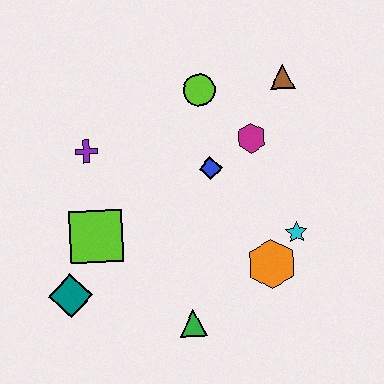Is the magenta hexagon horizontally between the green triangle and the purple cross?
No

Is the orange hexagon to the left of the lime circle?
No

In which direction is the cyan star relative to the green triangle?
The cyan star is to the right of the green triangle.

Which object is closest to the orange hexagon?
The cyan star is closest to the orange hexagon.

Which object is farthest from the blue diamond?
The teal diamond is farthest from the blue diamond.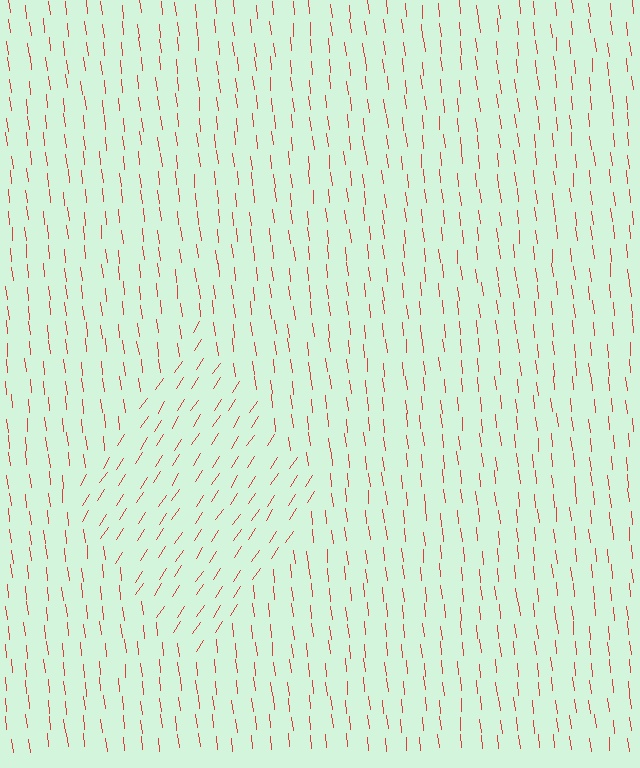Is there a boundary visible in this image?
Yes, there is a texture boundary formed by a change in line orientation.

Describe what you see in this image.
The image is filled with small red line segments. A diamond region in the image has lines oriented differently from the surrounding lines, creating a visible texture boundary.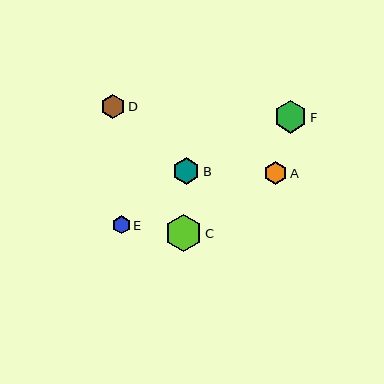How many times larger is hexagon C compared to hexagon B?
Hexagon C is approximately 1.4 times the size of hexagon B.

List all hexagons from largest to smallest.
From largest to smallest: C, F, B, D, A, E.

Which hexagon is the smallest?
Hexagon E is the smallest with a size of approximately 18 pixels.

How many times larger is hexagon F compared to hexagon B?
Hexagon F is approximately 1.2 times the size of hexagon B.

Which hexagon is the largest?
Hexagon C is the largest with a size of approximately 37 pixels.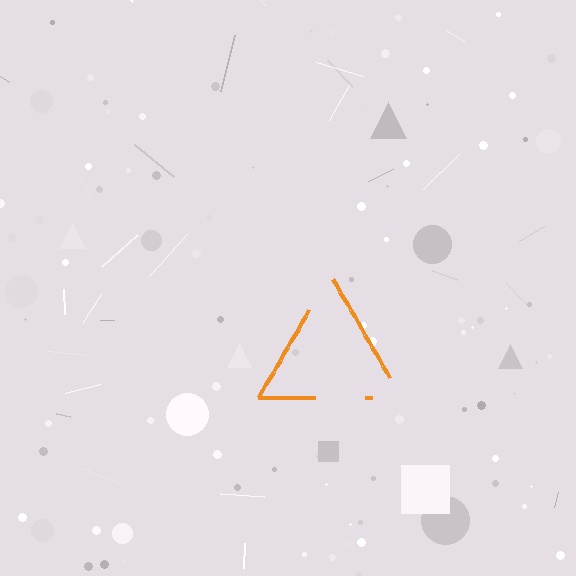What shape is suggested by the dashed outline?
The dashed outline suggests a triangle.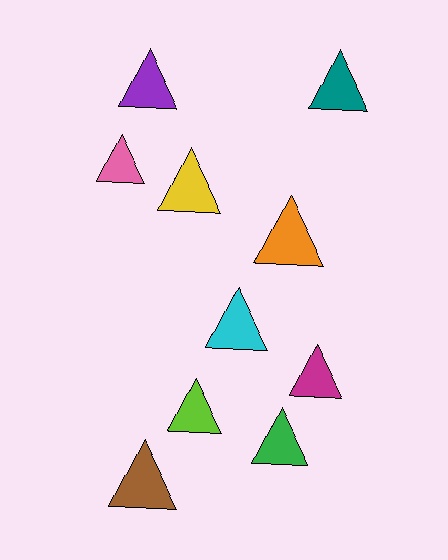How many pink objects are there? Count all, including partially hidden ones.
There is 1 pink object.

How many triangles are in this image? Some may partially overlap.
There are 10 triangles.